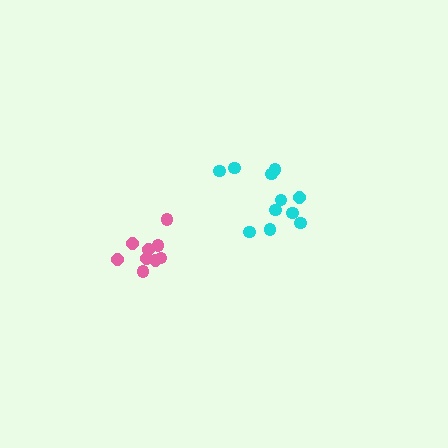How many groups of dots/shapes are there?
There are 2 groups.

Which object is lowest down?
The pink cluster is bottommost.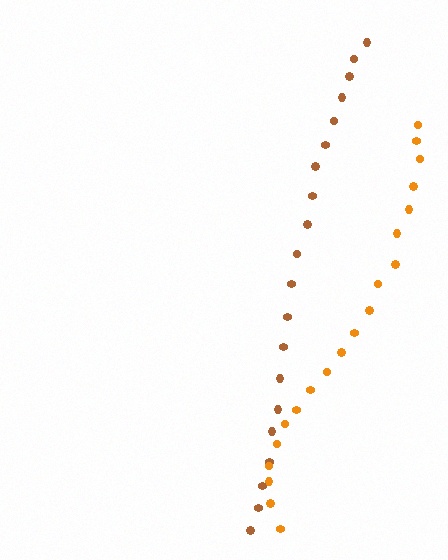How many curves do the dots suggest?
There are 2 distinct paths.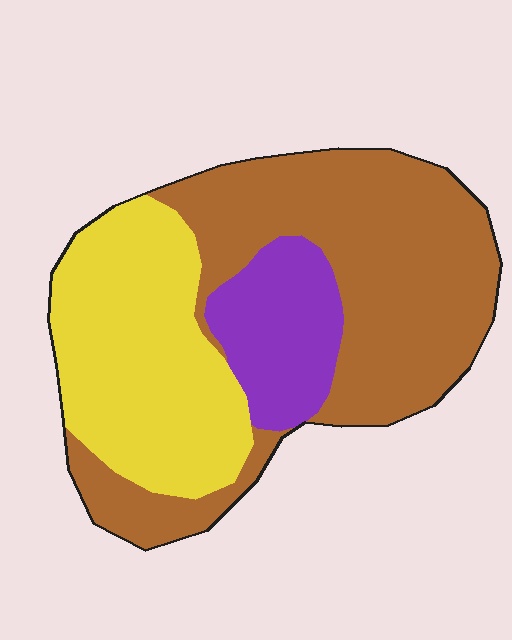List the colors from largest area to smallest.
From largest to smallest: brown, yellow, purple.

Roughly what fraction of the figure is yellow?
Yellow covers 34% of the figure.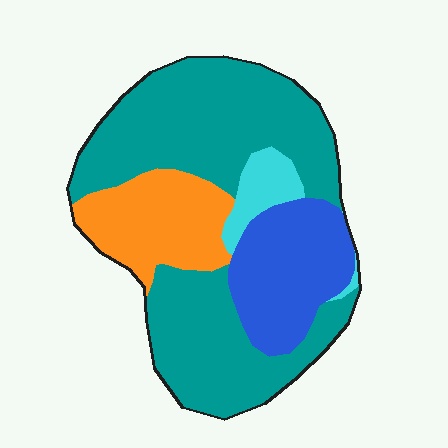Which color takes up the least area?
Cyan, at roughly 5%.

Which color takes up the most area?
Teal, at roughly 55%.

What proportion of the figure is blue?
Blue covers roughly 20% of the figure.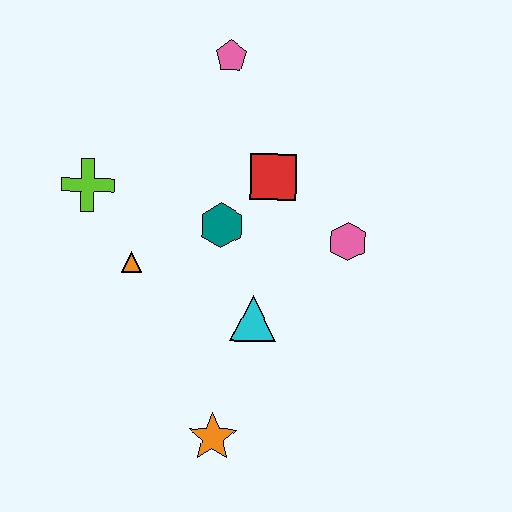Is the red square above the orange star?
Yes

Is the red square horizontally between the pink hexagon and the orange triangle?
Yes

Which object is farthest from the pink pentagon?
The orange star is farthest from the pink pentagon.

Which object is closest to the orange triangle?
The lime cross is closest to the orange triangle.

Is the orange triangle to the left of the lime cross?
No